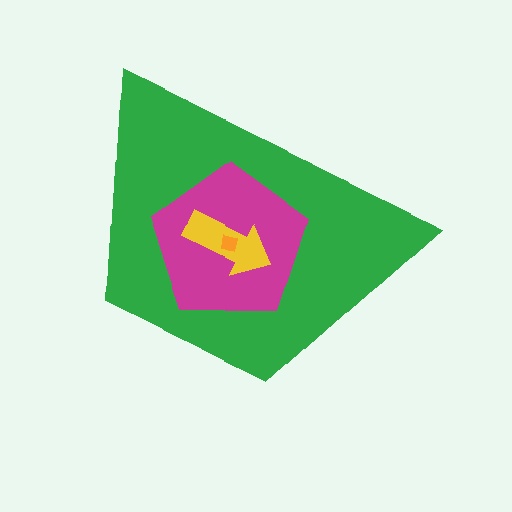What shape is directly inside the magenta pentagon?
The yellow arrow.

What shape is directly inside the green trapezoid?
The magenta pentagon.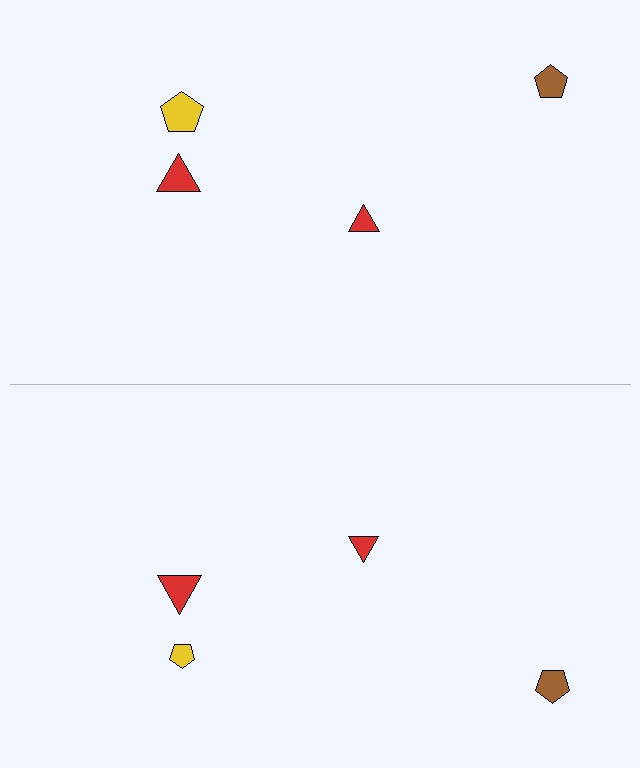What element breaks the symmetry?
The yellow pentagon on the bottom side has a different size than its mirror counterpart.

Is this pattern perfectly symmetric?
No, the pattern is not perfectly symmetric. The yellow pentagon on the bottom side has a different size than its mirror counterpart.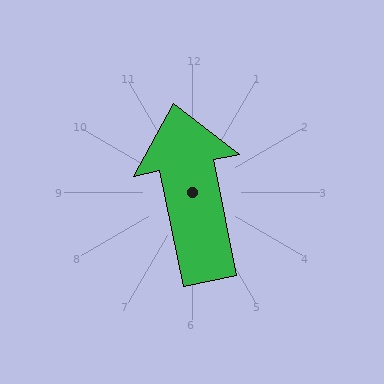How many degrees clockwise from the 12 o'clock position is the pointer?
Approximately 348 degrees.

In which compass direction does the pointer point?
North.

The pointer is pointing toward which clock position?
Roughly 12 o'clock.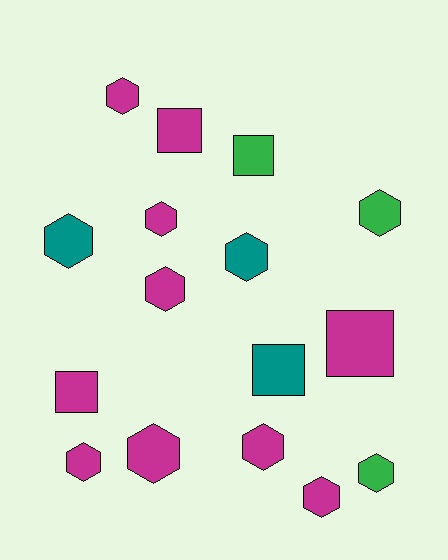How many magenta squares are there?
There are 3 magenta squares.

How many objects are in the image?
There are 16 objects.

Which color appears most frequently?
Magenta, with 10 objects.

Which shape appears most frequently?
Hexagon, with 11 objects.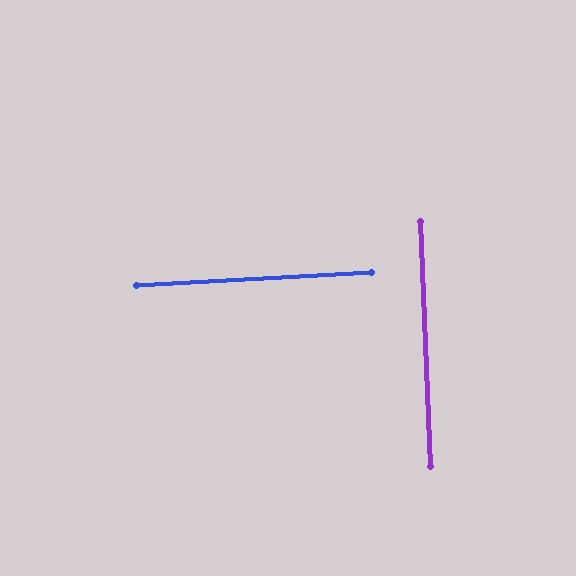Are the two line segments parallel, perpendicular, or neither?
Perpendicular — they meet at approximately 89°.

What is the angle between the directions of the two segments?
Approximately 89 degrees.